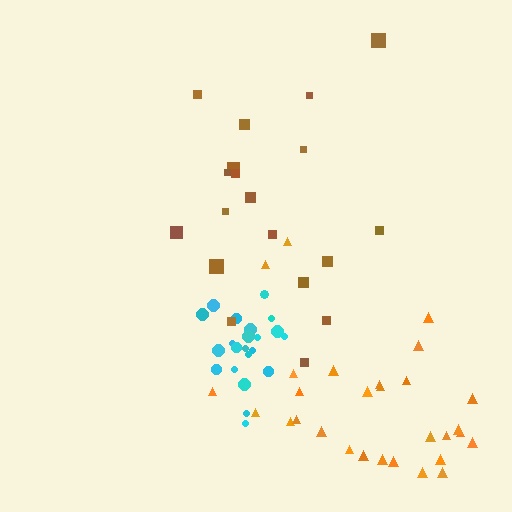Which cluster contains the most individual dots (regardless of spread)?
Orange (29).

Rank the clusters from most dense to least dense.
cyan, orange, brown.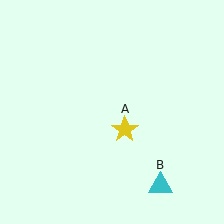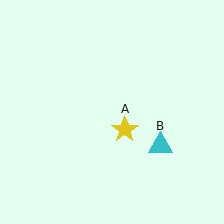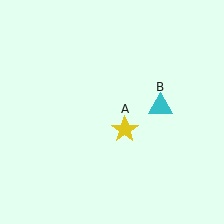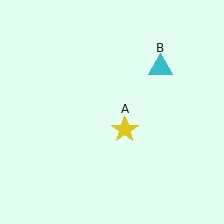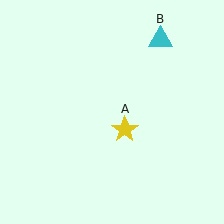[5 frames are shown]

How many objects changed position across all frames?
1 object changed position: cyan triangle (object B).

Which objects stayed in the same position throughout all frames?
Yellow star (object A) remained stationary.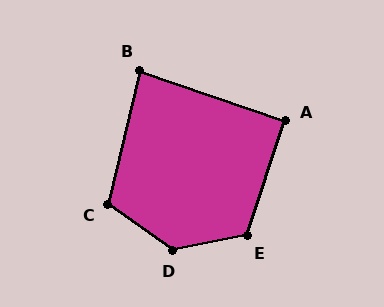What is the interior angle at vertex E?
Approximately 120 degrees (obtuse).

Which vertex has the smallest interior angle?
B, at approximately 84 degrees.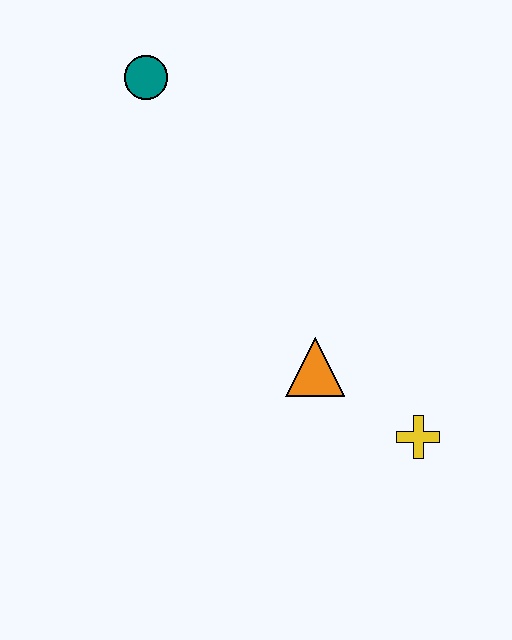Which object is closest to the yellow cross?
The orange triangle is closest to the yellow cross.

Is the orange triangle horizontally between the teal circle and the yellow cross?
Yes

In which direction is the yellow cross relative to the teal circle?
The yellow cross is below the teal circle.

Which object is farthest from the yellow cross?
The teal circle is farthest from the yellow cross.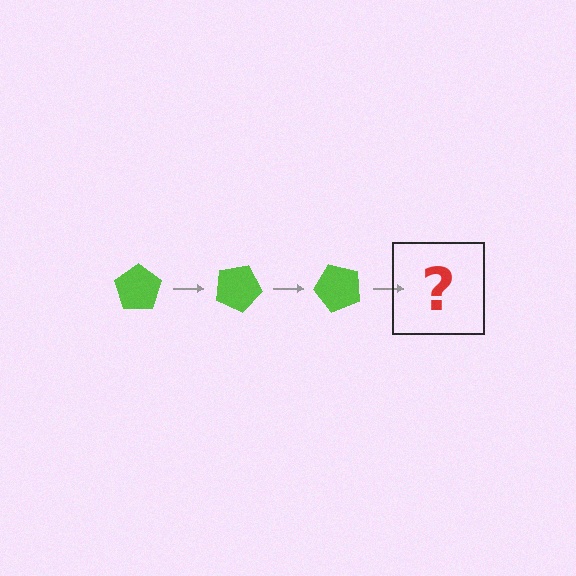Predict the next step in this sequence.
The next step is a lime pentagon rotated 75 degrees.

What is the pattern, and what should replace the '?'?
The pattern is that the pentagon rotates 25 degrees each step. The '?' should be a lime pentagon rotated 75 degrees.